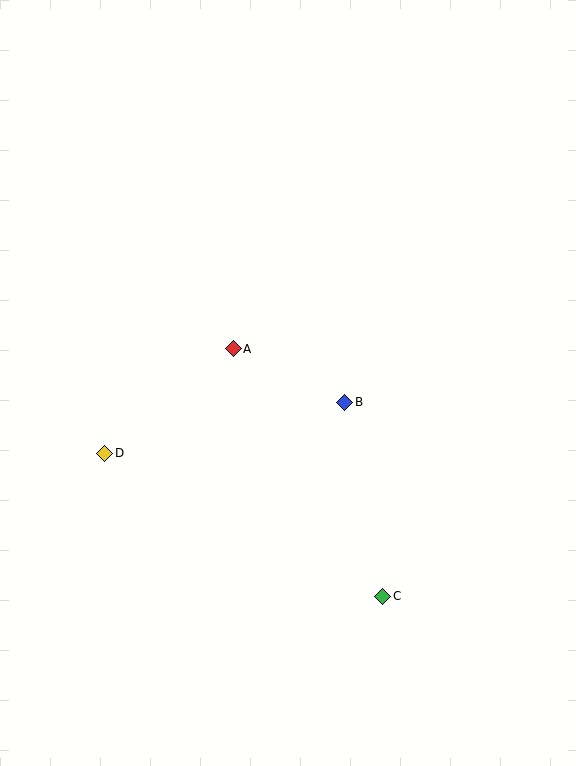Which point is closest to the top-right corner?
Point B is closest to the top-right corner.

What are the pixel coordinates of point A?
Point A is at (233, 349).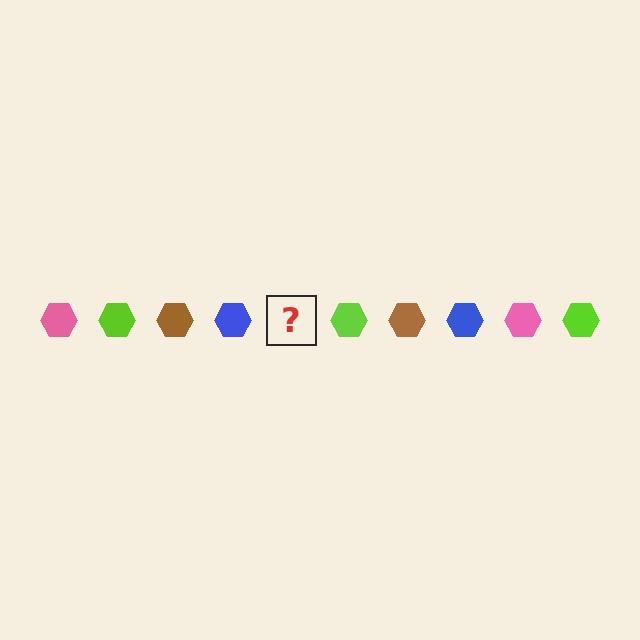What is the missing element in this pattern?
The missing element is a pink hexagon.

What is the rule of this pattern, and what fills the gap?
The rule is that the pattern cycles through pink, lime, brown, blue hexagons. The gap should be filled with a pink hexagon.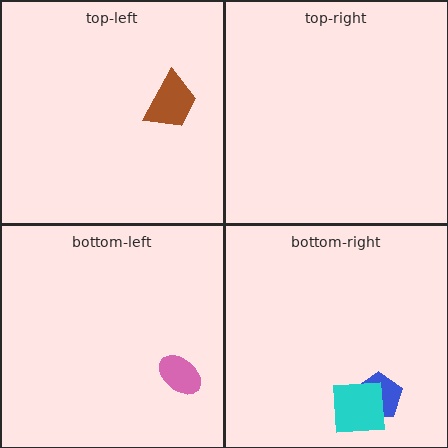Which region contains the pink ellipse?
The bottom-left region.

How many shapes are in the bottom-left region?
1.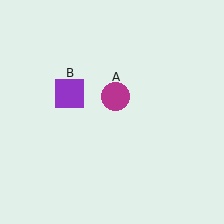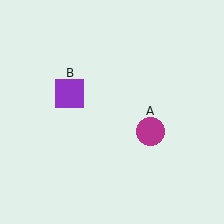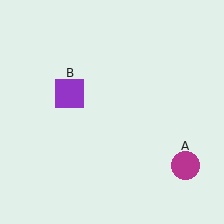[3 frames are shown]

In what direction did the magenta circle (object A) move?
The magenta circle (object A) moved down and to the right.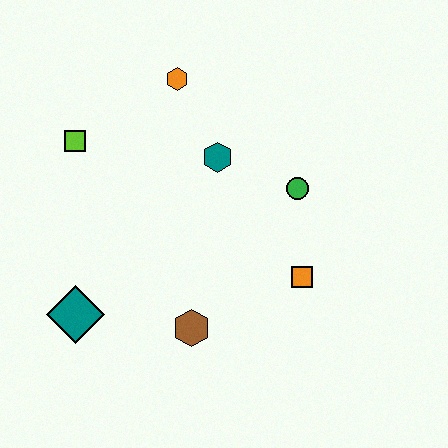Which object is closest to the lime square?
The orange hexagon is closest to the lime square.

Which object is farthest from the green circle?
The teal diamond is farthest from the green circle.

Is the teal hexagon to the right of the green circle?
No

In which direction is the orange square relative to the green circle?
The orange square is below the green circle.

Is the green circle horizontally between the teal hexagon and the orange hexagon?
No